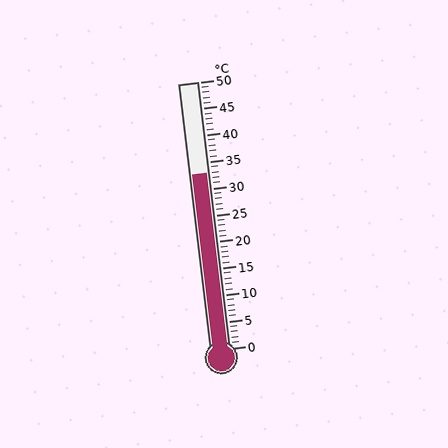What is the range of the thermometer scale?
The thermometer scale ranges from 0°C to 50°C.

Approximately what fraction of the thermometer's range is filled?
The thermometer is filled to approximately 65% of its range.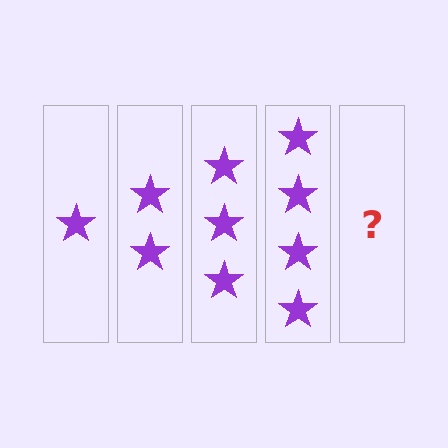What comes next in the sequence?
The next element should be 5 stars.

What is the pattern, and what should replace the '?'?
The pattern is that each step adds one more star. The '?' should be 5 stars.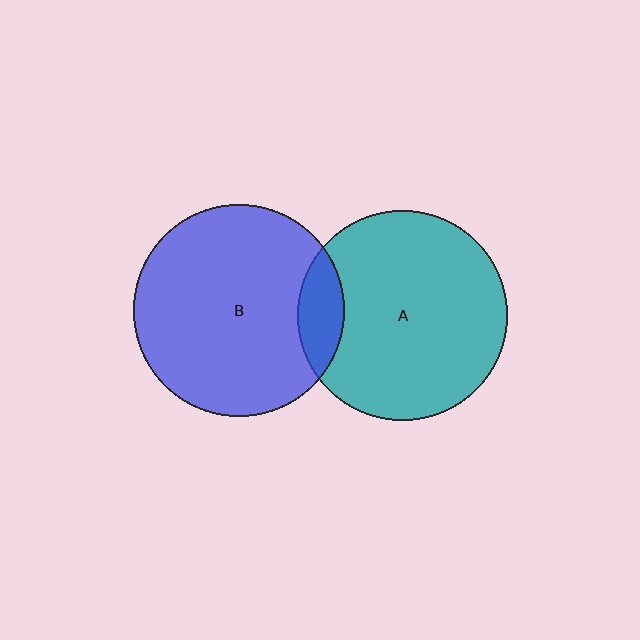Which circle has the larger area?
Circle B (blue).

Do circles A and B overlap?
Yes.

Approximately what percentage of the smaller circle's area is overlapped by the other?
Approximately 10%.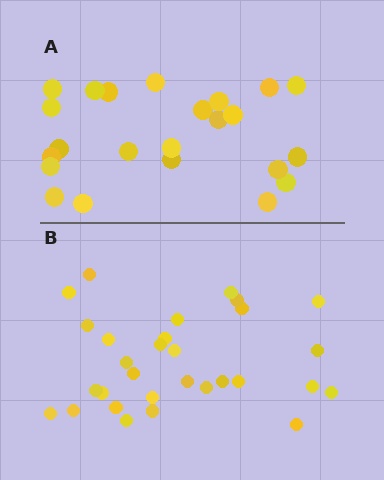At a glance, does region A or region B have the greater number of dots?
Region B (the bottom region) has more dots.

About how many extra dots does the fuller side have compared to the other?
Region B has roughly 8 or so more dots than region A.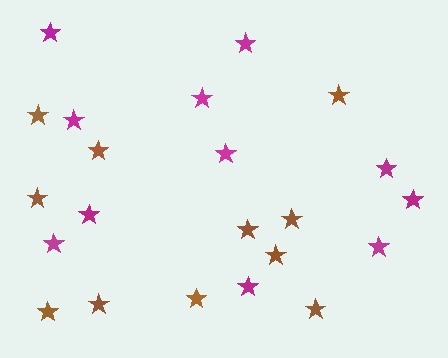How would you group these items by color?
There are 2 groups: one group of magenta stars (11) and one group of brown stars (11).